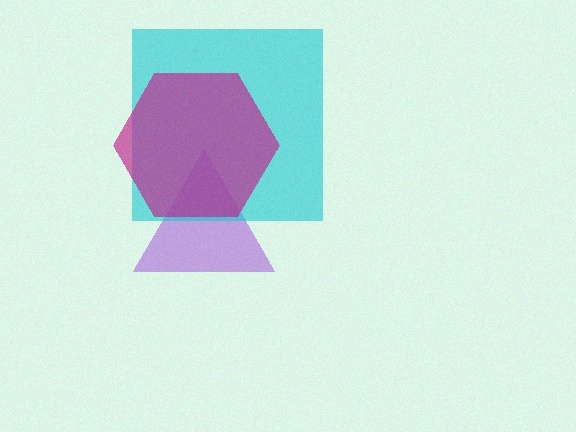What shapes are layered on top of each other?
The layered shapes are: a purple triangle, a cyan square, a magenta hexagon.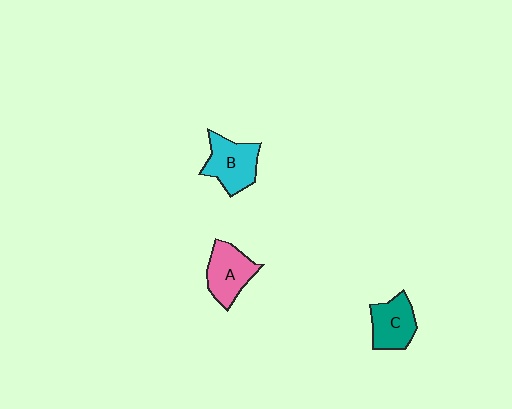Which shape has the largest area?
Shape B (cyan).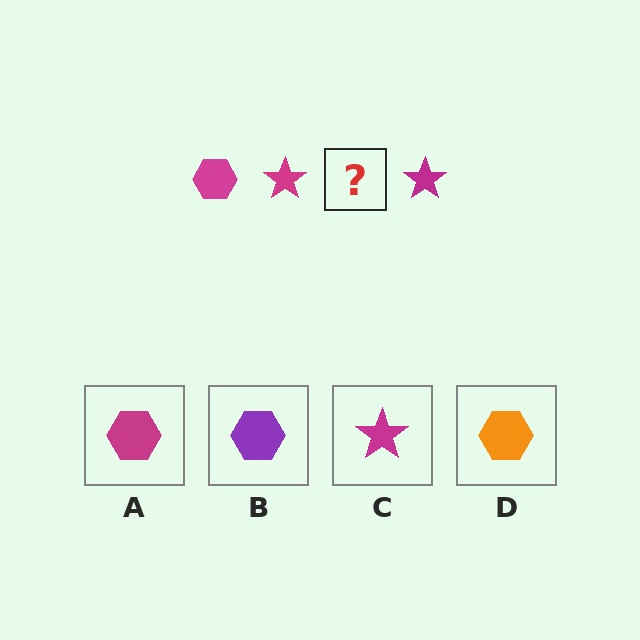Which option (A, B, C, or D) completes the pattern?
A.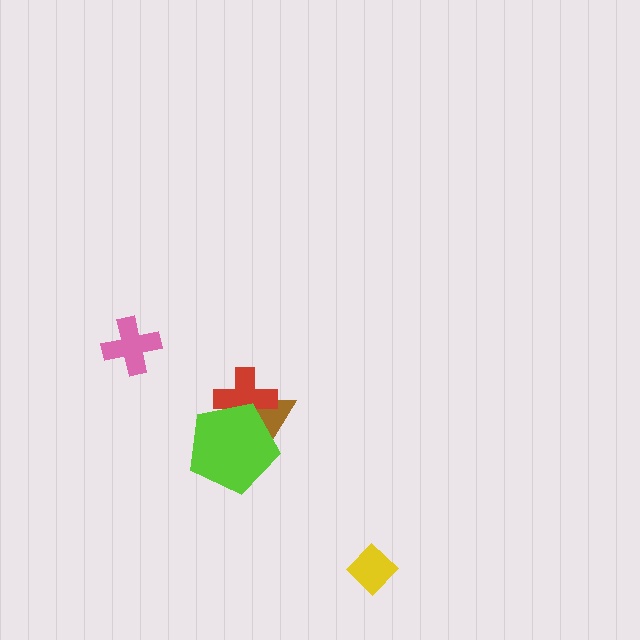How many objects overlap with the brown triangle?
2 objects overlap with the brown triangle.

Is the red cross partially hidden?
Yes, it is partially covered by another shape.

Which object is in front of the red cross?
The lime pentagon is in front of the red cross.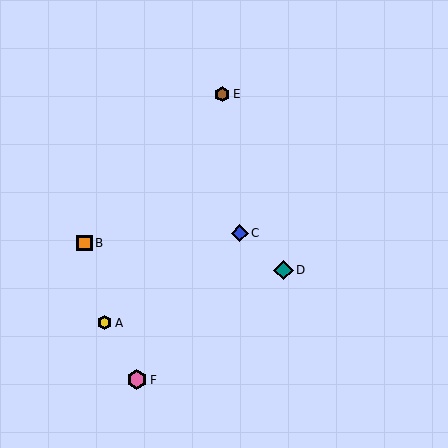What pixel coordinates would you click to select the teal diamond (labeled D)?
Click at (283, 270) to select the teal diamond D.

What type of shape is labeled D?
Shape D is a teal diamond.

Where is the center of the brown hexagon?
The center of the brown hexagon is at (222, 94).